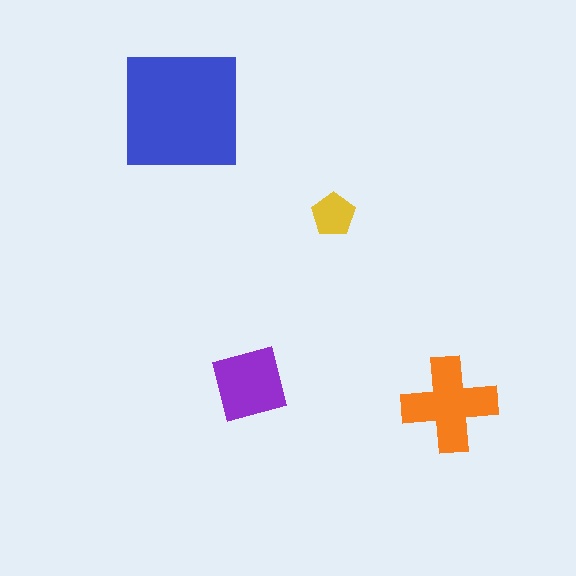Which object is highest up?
The blue square is topmost.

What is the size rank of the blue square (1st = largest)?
1st.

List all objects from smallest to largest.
The yellow pentagon, the purple square, the orange cross, the blue square.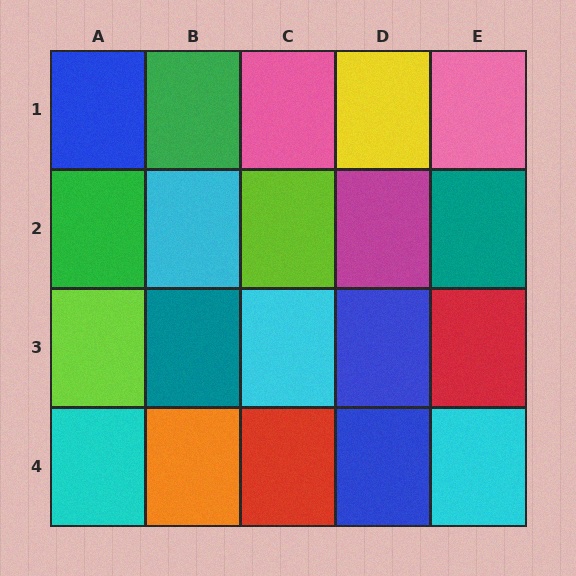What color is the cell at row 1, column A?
Blue.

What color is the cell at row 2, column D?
Magenta.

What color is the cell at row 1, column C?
Pink.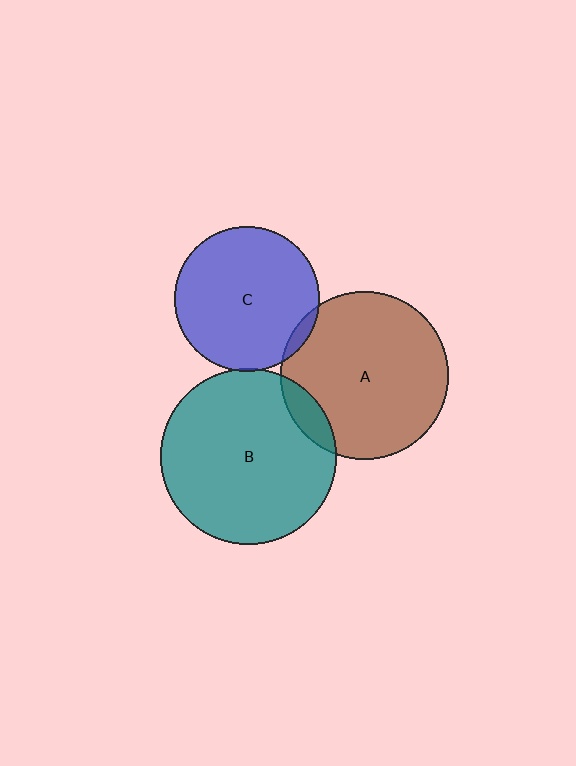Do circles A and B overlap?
Yes.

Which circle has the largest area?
Circle B (teal).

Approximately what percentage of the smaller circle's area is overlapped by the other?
Approximately 10%.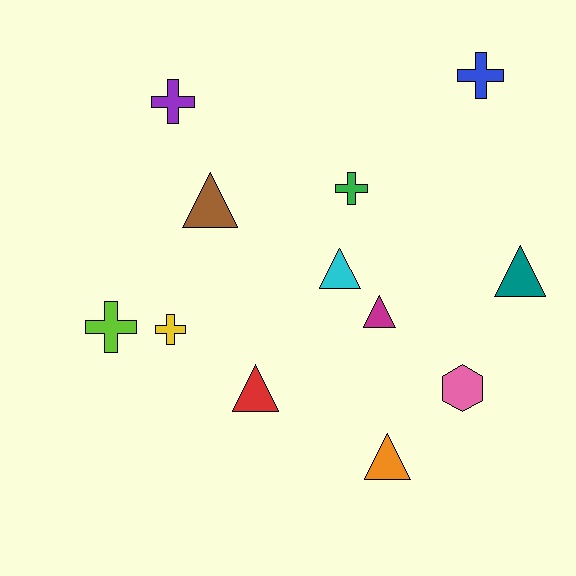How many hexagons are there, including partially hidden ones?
There is 1 hexagon.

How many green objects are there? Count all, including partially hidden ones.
There is 1 green object.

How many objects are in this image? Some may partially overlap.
There are 12 objects.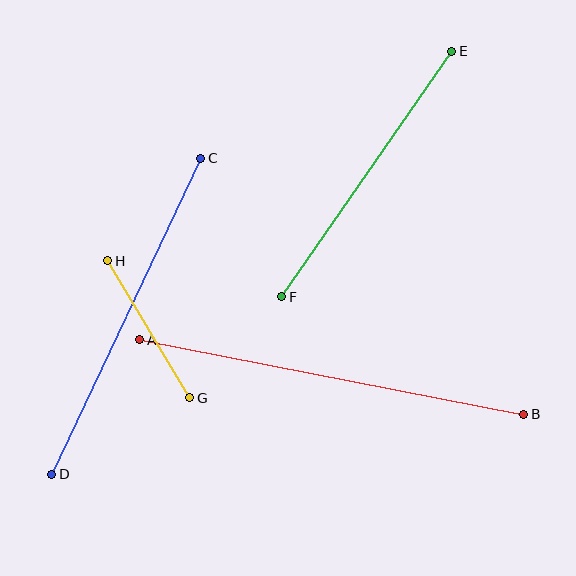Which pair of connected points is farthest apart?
Points A and B are farthest apart.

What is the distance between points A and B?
The distance is approximately 391 pixels.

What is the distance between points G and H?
The distance is approximately 160 pixels.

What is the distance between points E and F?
The distance is approximately 298 pixels.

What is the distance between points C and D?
The distance is approximately 349 pixels.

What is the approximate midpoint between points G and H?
The midpoint is at approximately (149, 329) pixels.